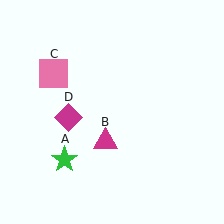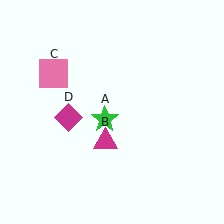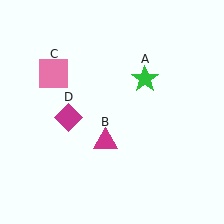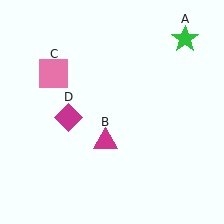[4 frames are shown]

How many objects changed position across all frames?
1 object changed position: green star (object A).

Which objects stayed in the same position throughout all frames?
Magenta triangle (object B) and pink square (object C) and magenta diamond (object D) remained stationary.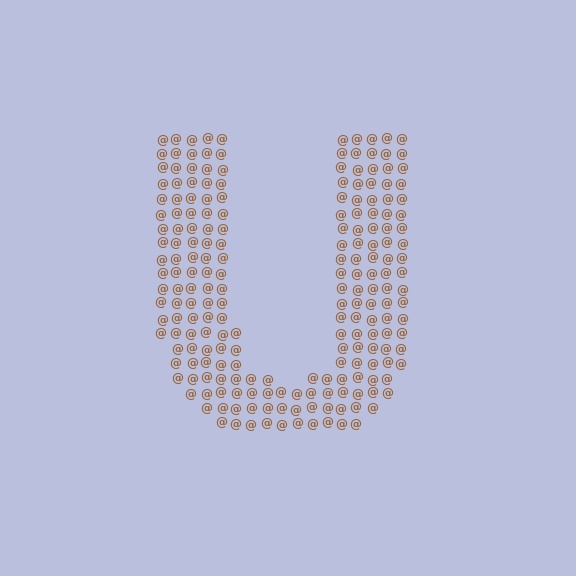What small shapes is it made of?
It is made of small at signs.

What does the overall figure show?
The overall figure shows the letter U.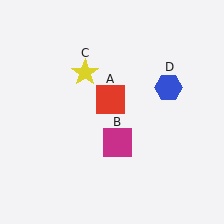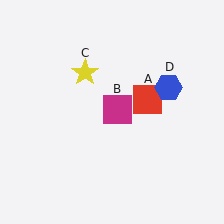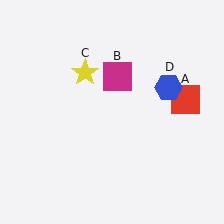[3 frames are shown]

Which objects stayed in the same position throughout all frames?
Yellow star (object C) and blue hexagon (object D) remained stationary.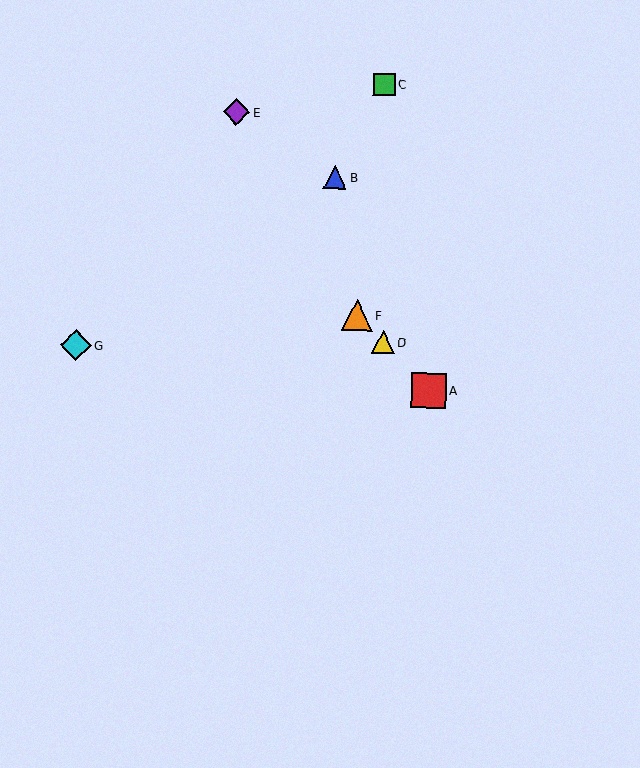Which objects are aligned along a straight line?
Objects A, D, F are aligned along a straight line.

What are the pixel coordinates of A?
Object A is at (429, 390).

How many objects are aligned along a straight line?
3 objects (A, D, F) are aligned along a straight line.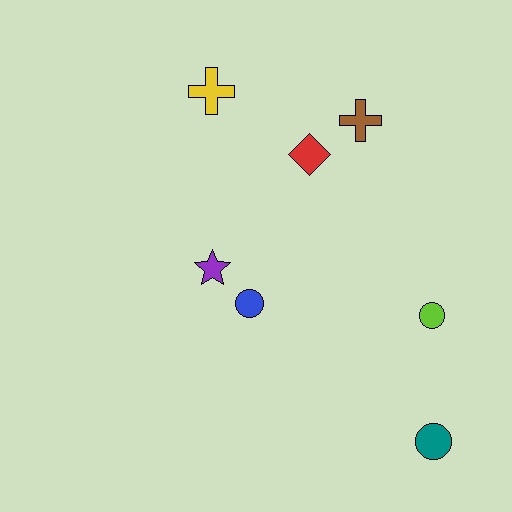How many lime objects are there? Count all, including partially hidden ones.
There is 1 lime object.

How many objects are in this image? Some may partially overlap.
There are 7 objects.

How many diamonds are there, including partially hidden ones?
There is 1 diamond.